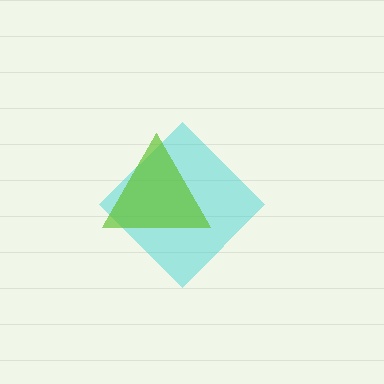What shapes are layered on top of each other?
The layered shapes are: a cyan diamond, a lime triangle.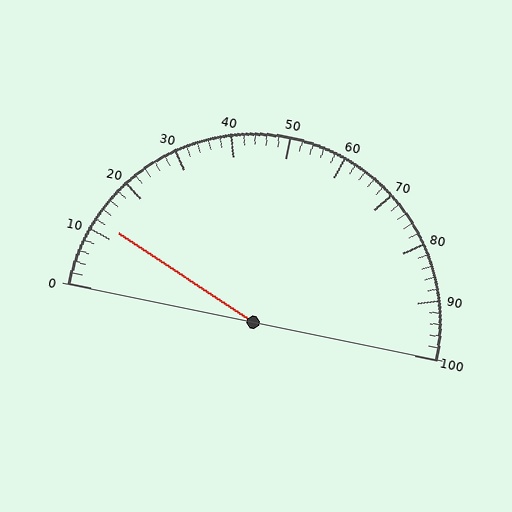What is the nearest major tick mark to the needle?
The nearest major tick mark is 10.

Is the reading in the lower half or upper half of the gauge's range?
The reading is in the lower half of the range (0 to 100).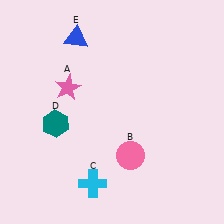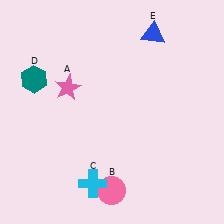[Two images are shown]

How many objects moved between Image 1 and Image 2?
3 objects moved between the two images.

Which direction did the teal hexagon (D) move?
The teal hexagon (D) moved up.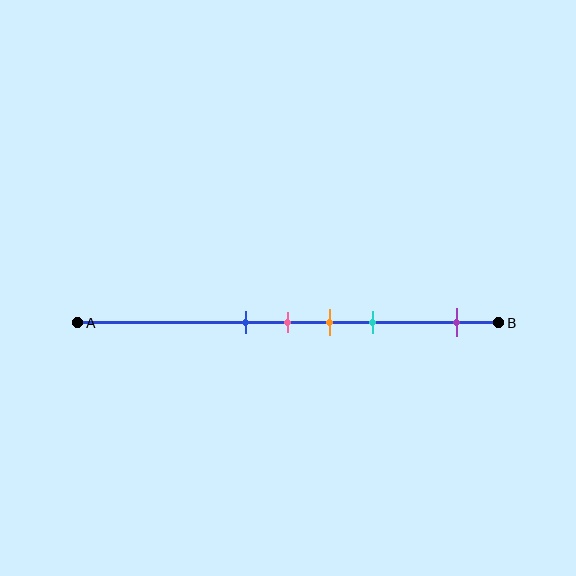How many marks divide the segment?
There are 5 marks dividing the segment.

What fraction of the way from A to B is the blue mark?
The blue mark is approximately 40% (0.4) of the way from A to B.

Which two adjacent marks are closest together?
The blue and pink marks are the closest adjacent pair.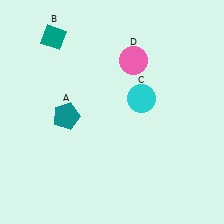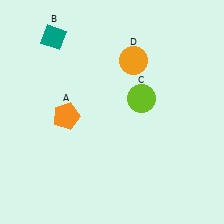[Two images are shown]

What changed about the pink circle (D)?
In Image 1, D is pink. In Image 2, it changed to orange.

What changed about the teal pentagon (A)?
In Image 1, A is teal. In Image 2, it changed to orange.